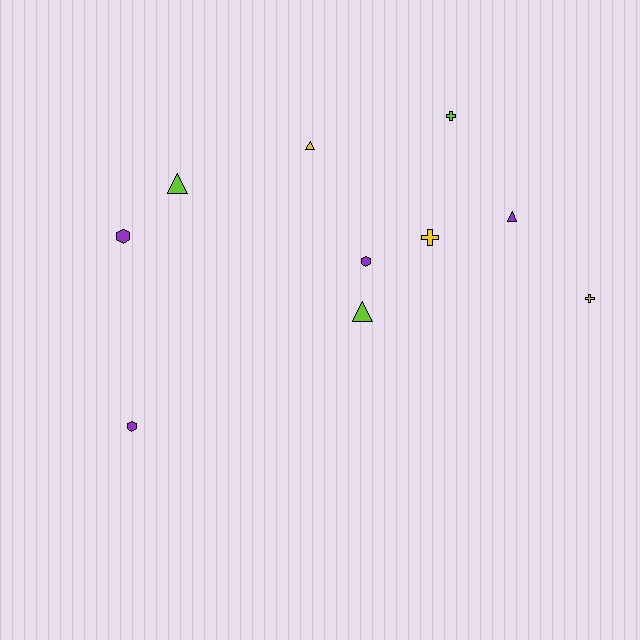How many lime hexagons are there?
There are no lime hexagons.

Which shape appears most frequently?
Triangle, with 4 objects.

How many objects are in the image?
There are 10 objects.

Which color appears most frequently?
Purple, with 4 objects.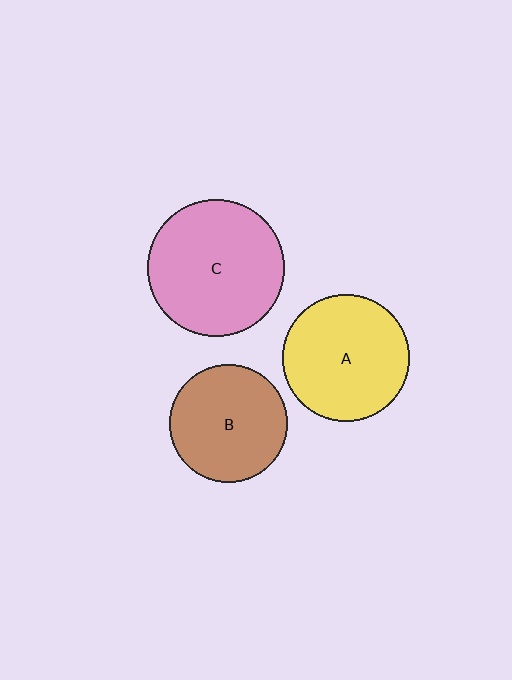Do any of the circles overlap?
No, none of the circles overlap.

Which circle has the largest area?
Circle C (pink).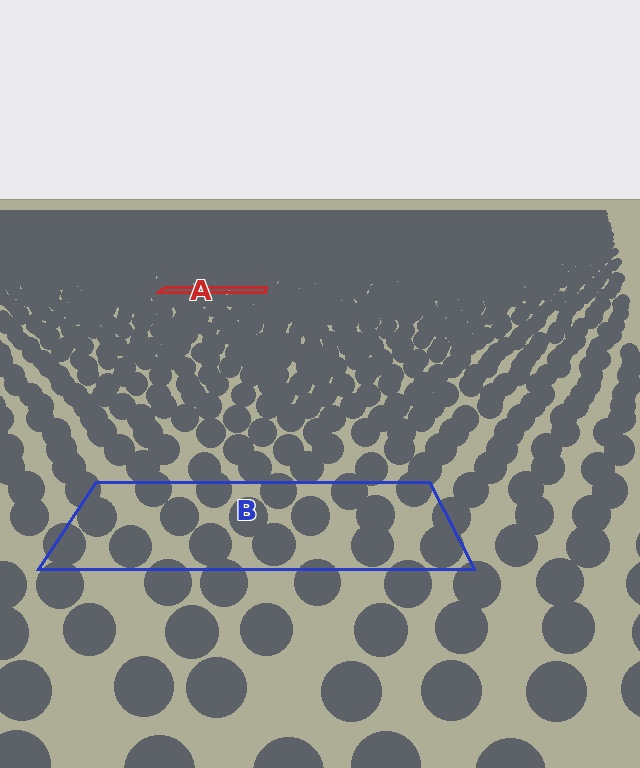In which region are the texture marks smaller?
The texture marks are smaller in region A, because it is farther away.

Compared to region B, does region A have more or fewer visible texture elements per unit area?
Region A has more texture elements per unit area — they are packed more densely because it is farther away.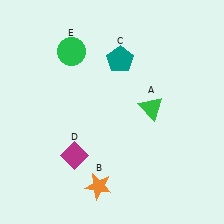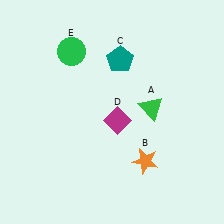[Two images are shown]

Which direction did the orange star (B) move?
The orange star (B) moved right.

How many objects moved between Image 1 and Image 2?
2 objects moved between the two images.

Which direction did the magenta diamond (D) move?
The magenta diamond (D) moved right.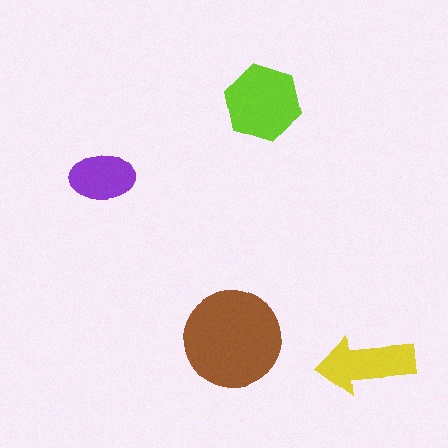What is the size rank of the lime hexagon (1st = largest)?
2nd.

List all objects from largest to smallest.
The brown circle, the lime hexagon, the yellow arrow, the purple ellipse.